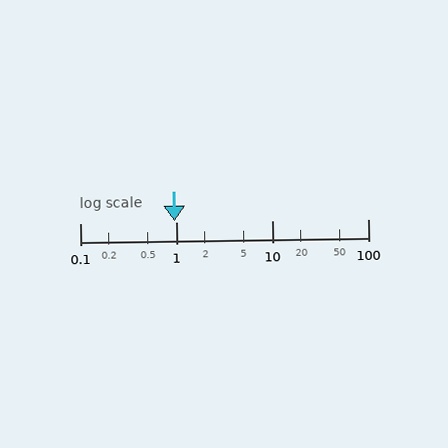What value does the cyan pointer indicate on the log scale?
The pointer indicates approximately 0.97.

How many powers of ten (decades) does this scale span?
The scale spans 3 decades, from 0.1 to 100.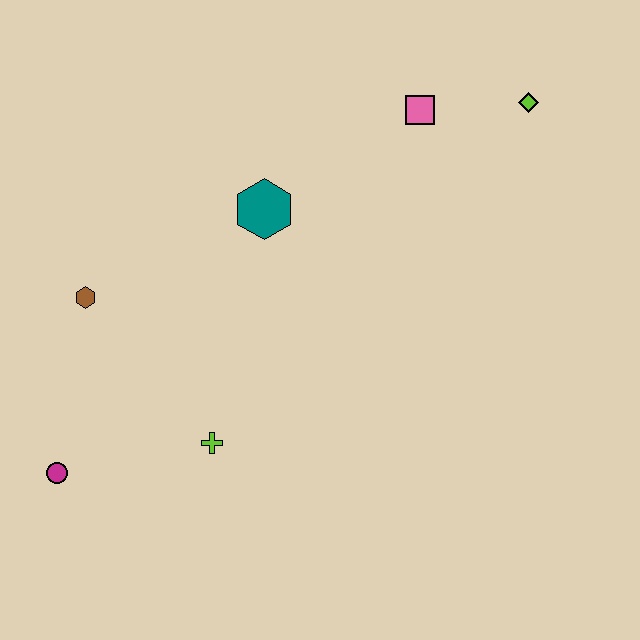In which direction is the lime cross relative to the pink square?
The lime cross is below the pink square.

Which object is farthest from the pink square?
The magenta circle is farthest from the pink square.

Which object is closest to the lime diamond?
The pink square is closest to the lime diamond.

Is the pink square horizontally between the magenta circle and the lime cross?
No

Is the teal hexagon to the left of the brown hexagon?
No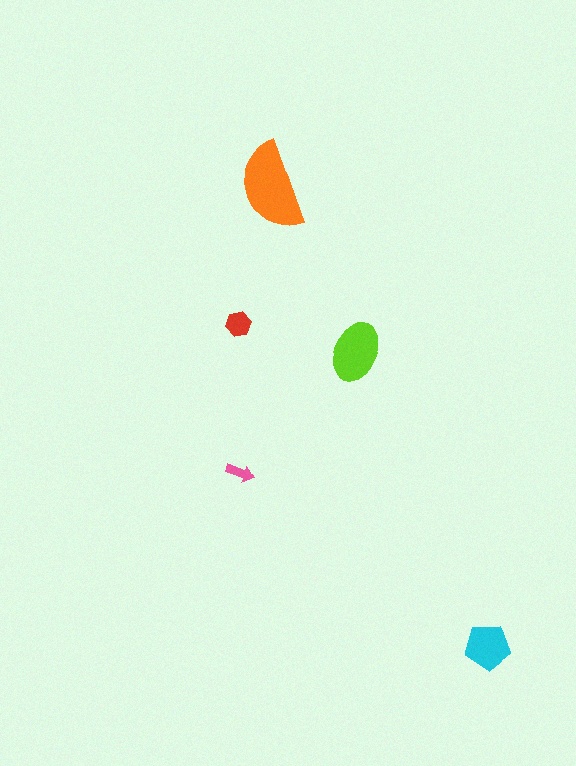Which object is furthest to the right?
The cyan pentagon is rightmost.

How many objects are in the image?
There are 5 objects in the image.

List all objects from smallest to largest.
The pink arrow, the red hexagon, the cyan pentagon, the lime ellipse, the orange semicircle.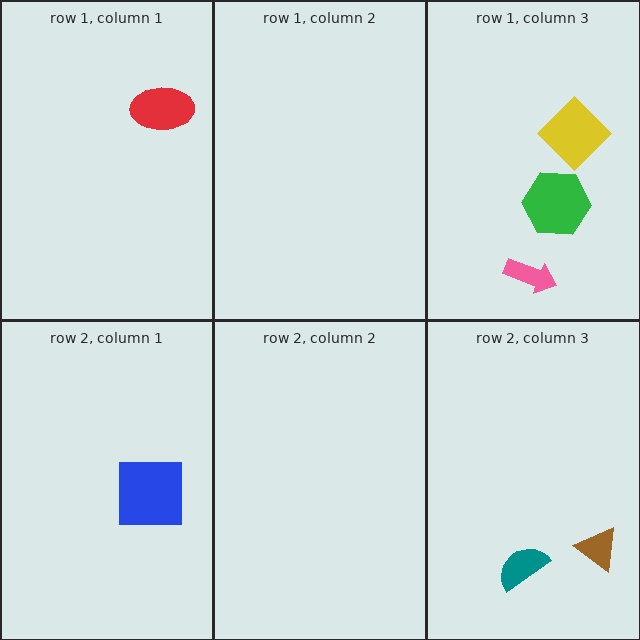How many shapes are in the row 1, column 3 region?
3.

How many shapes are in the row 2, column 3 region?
2.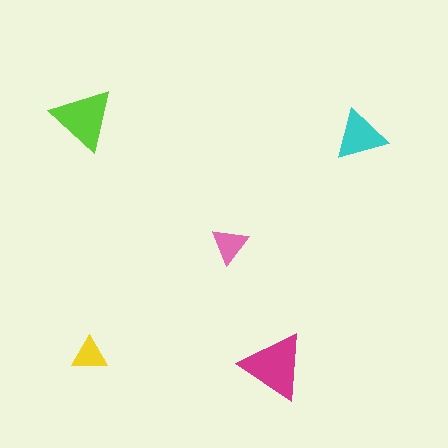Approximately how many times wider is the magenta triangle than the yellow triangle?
About 2 times wider.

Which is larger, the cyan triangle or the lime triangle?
The lime one.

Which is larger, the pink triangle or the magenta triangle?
The magenta one.